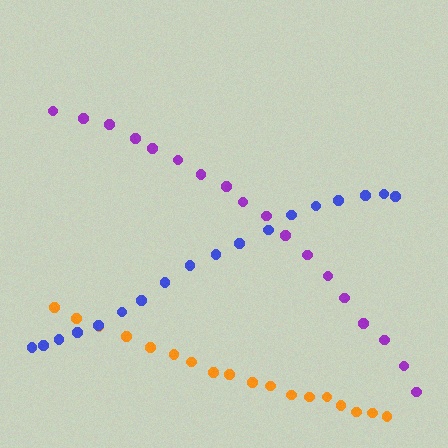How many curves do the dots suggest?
There are 3 distinct paths.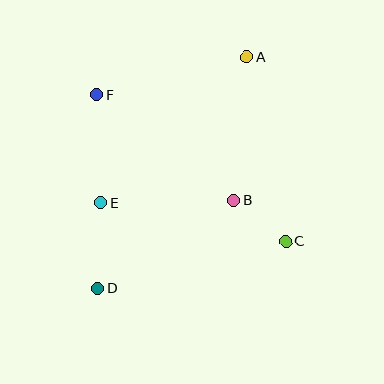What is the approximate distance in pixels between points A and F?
The distance between A and F is approximately 154 pixels.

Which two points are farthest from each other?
Points A and D are farthest from each other.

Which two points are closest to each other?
Points B and C are closest to each other.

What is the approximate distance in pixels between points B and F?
The distance between B and F is approximately 173 pixels.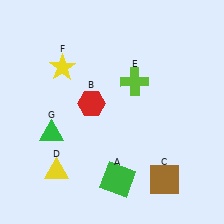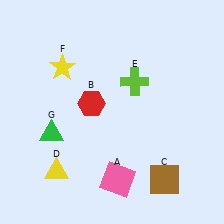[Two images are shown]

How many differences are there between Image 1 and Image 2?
There is 1 difference between the two images.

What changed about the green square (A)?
In Image 1, A is green. In Image 2, it changed to pink.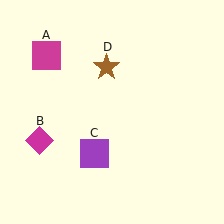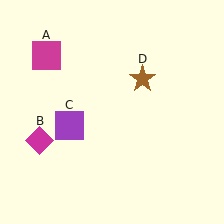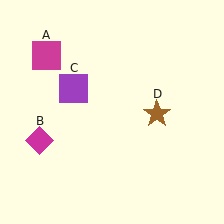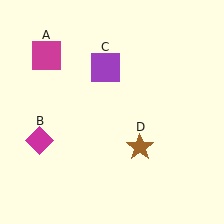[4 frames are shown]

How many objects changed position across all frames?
2 objects changed position: purple square (object C), brown star (object D).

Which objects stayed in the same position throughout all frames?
Magenta square (object A) and magenta diamond (object B) remained stationary.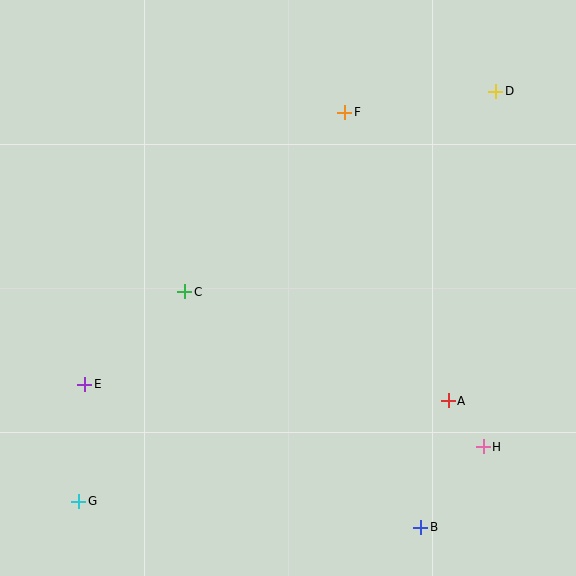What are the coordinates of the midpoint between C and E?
The midpoint between C and E is at (135, 338).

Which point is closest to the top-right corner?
Point D is closest to the top-right corner.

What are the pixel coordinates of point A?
Point A is at (448, 401).